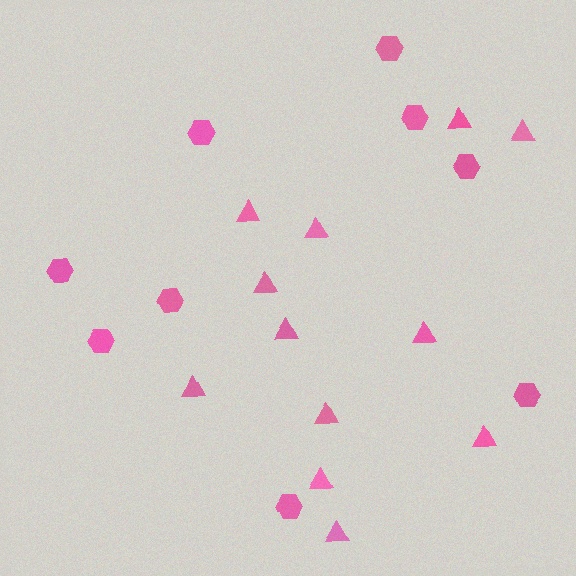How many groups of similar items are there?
There are 2 groups: one group of hexagons (9) and one group of triangles (12).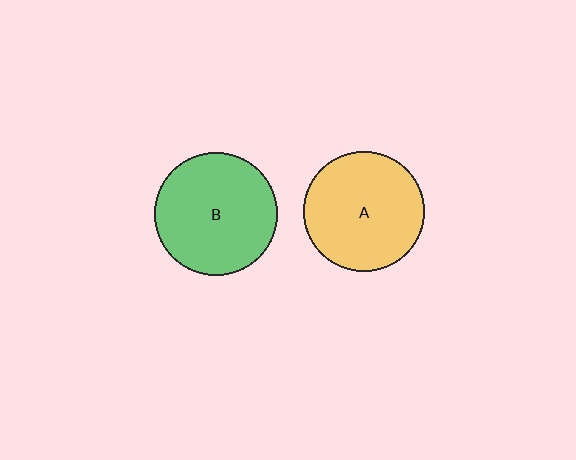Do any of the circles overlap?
No, none of the circles overlap.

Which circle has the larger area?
Circle B (green).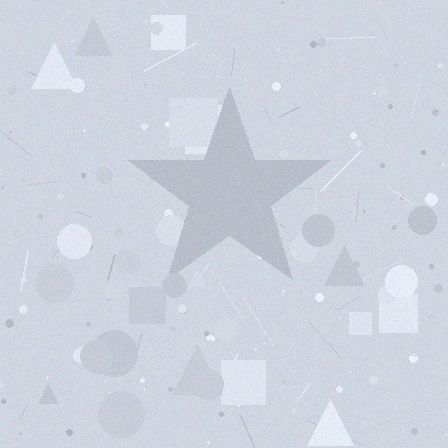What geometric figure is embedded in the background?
A star is embedded in the background.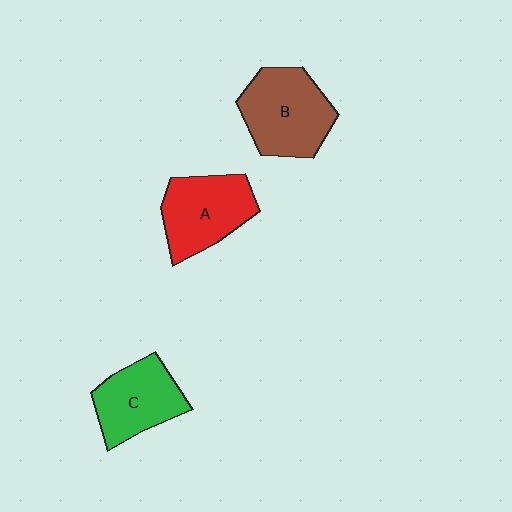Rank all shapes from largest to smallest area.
From largest to smallest: B (brown), A (red), C (green).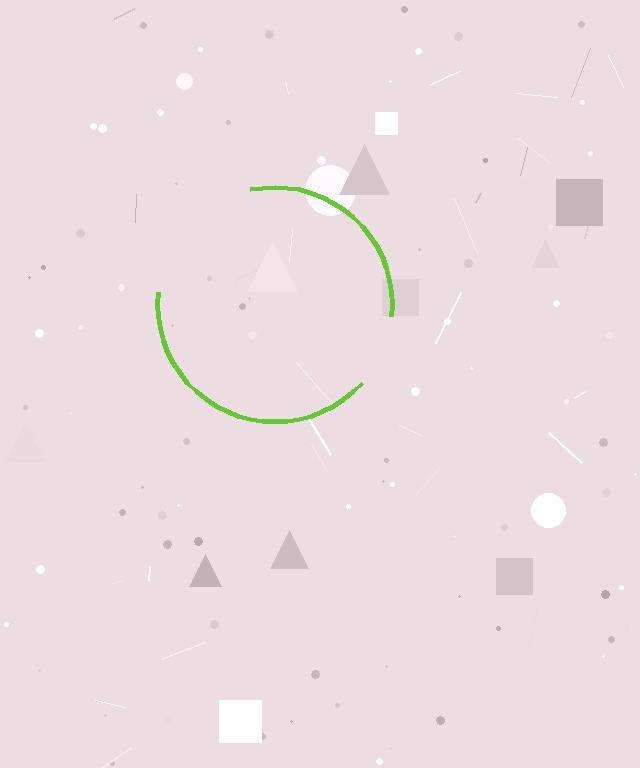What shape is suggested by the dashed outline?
The dashed outline suggests a circle.